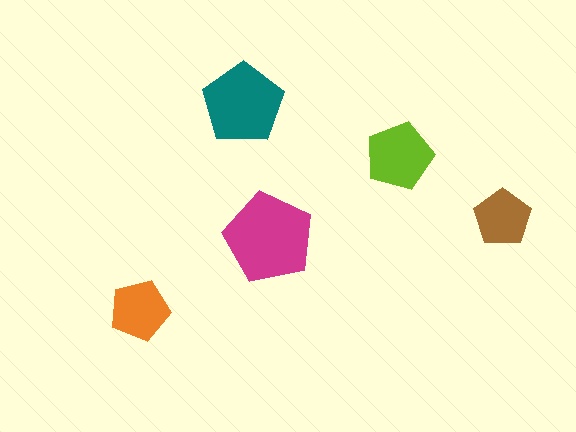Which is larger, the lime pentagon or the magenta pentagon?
The magenta one.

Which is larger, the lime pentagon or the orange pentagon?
The lime one.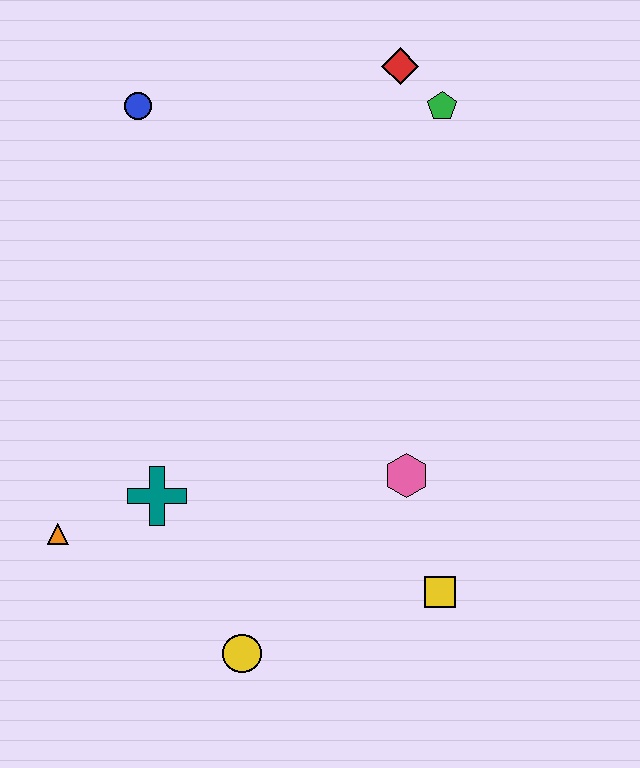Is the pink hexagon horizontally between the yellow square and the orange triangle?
Yes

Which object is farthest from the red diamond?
The yellow circle is farthest from the red diamond.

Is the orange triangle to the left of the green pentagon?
Yes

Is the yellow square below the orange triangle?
Yes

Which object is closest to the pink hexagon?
The yellow square is closest to the pink hexagon.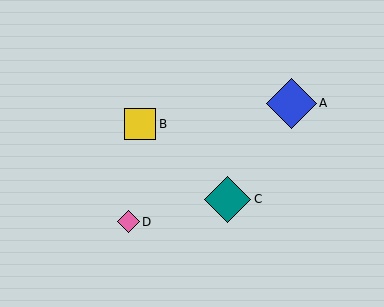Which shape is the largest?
The blue diamond (labeled A) is the largest.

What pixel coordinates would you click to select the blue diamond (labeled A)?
Click at (291, 103) to select the blue diamond A.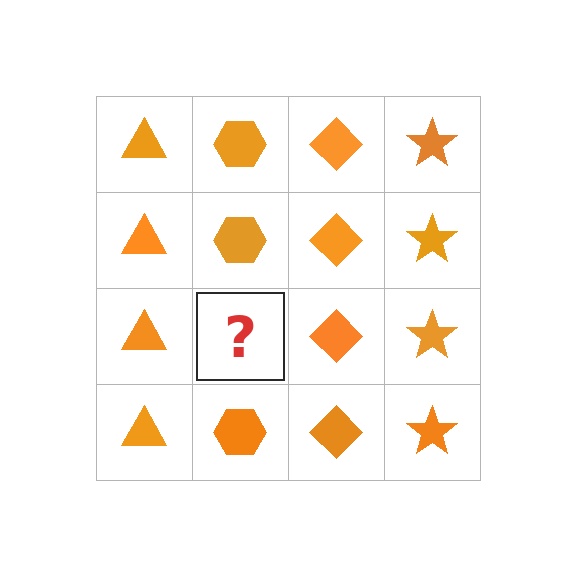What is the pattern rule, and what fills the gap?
The rule is that each column has a consistent shape. The gap should be filled with an orange hexagon.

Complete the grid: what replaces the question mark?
The question mark should be replaced with an orange hexagon.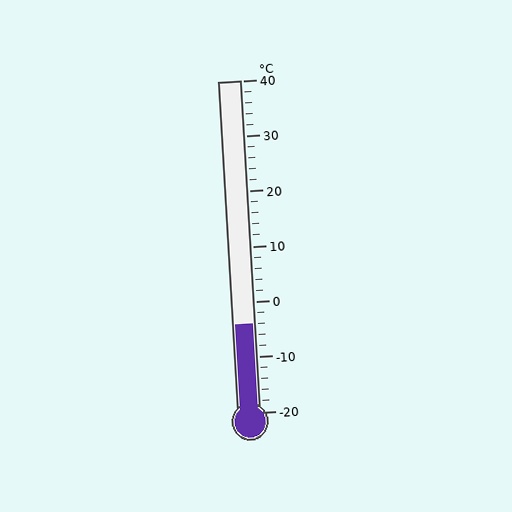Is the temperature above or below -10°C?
The temperature is above -10°C.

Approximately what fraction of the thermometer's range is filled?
The thermometer is filled to approximately 25% of its range.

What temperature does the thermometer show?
The thermometer shows approximately -4°C.